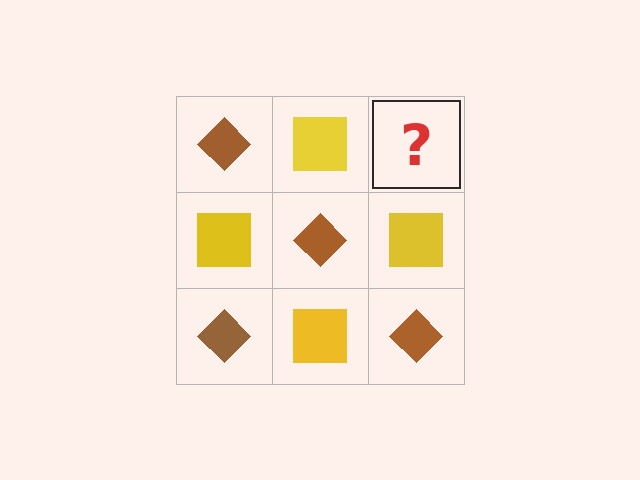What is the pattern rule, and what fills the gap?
The rule is that it alternates brown diamond and yellow square in a checkerboard pattern. The gap should be filled with a brown diamond.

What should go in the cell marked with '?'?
The missing cell should contain a brown diamond.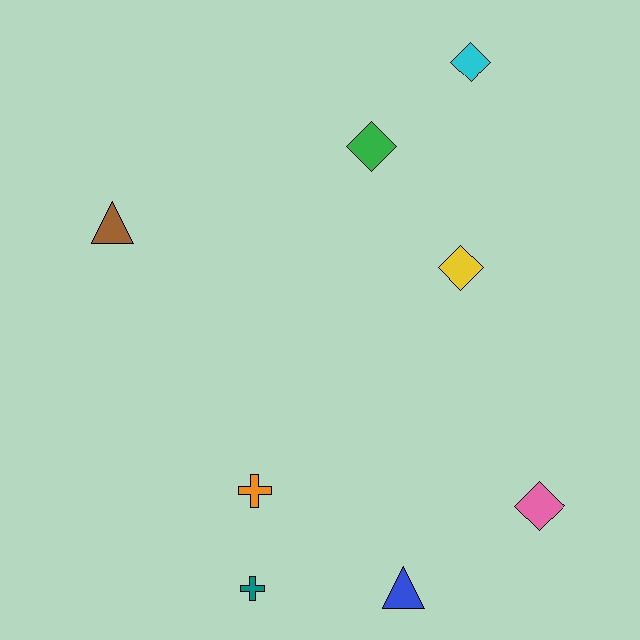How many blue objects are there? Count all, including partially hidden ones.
There is 1 blue object.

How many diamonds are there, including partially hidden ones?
There are 4 diamonds.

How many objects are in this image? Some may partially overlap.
There are 8 objects.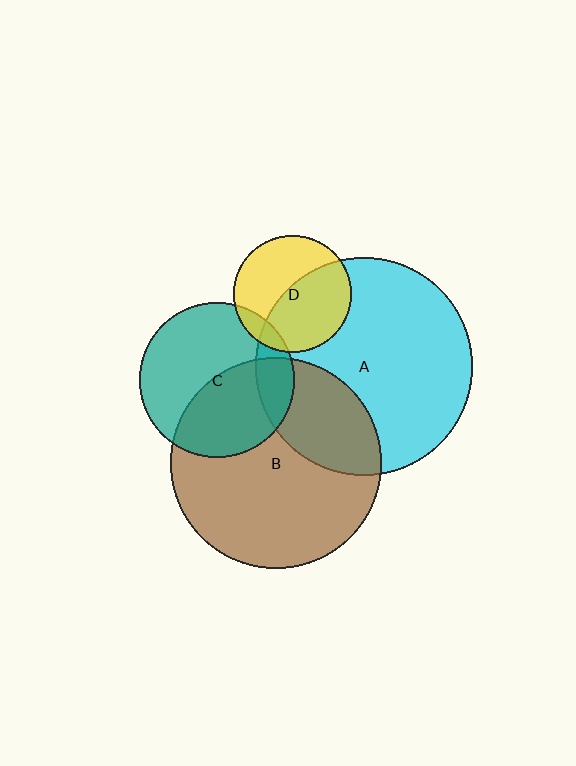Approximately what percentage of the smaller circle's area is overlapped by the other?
Approximately 10%.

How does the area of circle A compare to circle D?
Approximately 3.4 times.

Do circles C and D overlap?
Yes.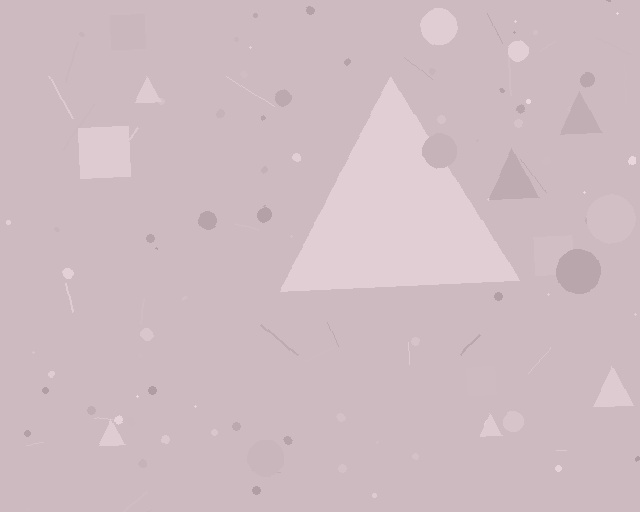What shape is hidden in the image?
A triangle is hidden in the image.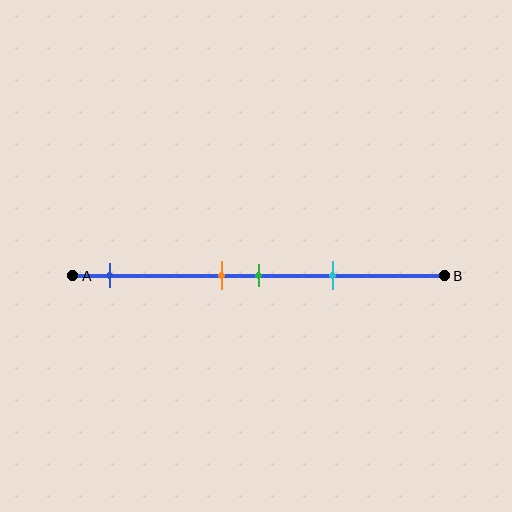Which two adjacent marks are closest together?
The orange and green marks are the closest adjacent pair.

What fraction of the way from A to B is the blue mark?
The blue mark is approximately 10% (0.1) of the way from A to B.